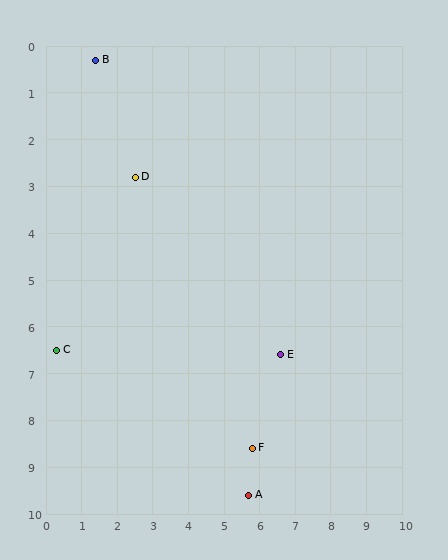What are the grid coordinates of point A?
Point A is at approximately (5.7, 9.6).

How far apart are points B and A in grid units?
Points B and A are about 10.2 grid units apart.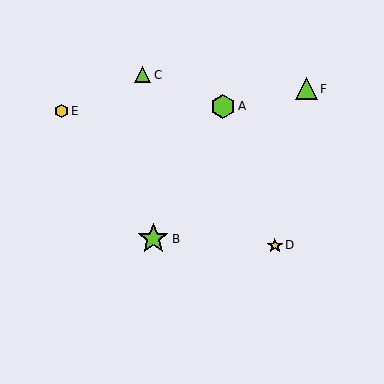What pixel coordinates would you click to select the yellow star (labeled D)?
Click at (275, 245) to select the yellow star D.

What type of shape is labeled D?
Shape D is a yellow star.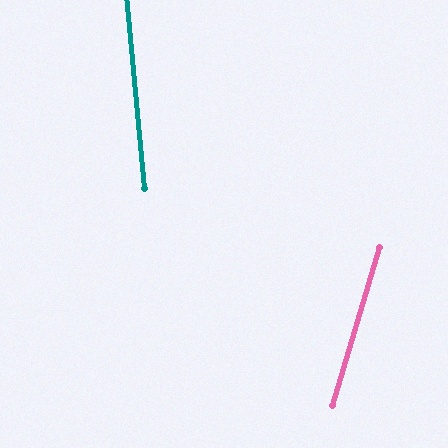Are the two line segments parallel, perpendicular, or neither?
Neither parallel nor perpendicular — they differ by about 22°.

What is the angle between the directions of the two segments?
Approximately 22 degrees.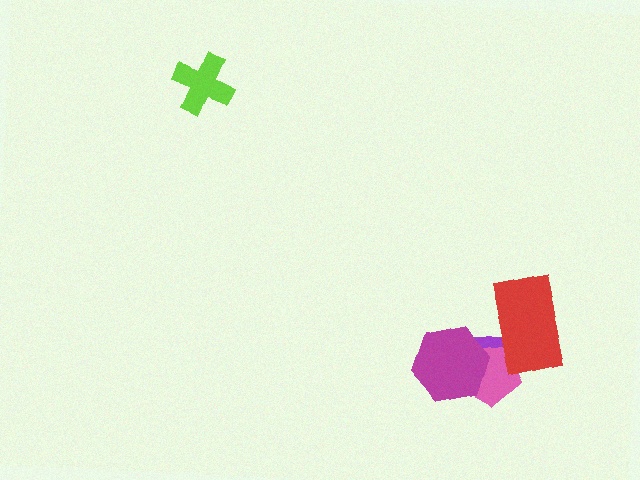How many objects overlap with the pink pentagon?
3 objects overlap with the pink pentagon.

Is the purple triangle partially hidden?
Yes, it is partially covered by another shape.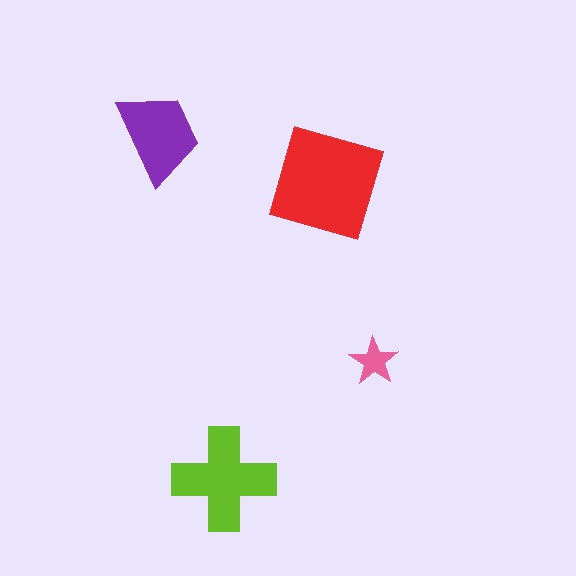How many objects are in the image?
There are 4 objects in the image.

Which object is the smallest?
The pink star.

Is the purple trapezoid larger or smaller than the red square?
Smaller.